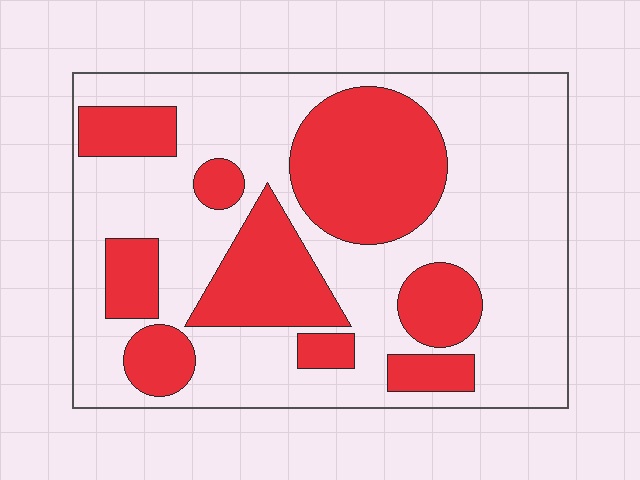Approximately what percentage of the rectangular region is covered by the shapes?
Approximately 35%.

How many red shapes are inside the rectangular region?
9.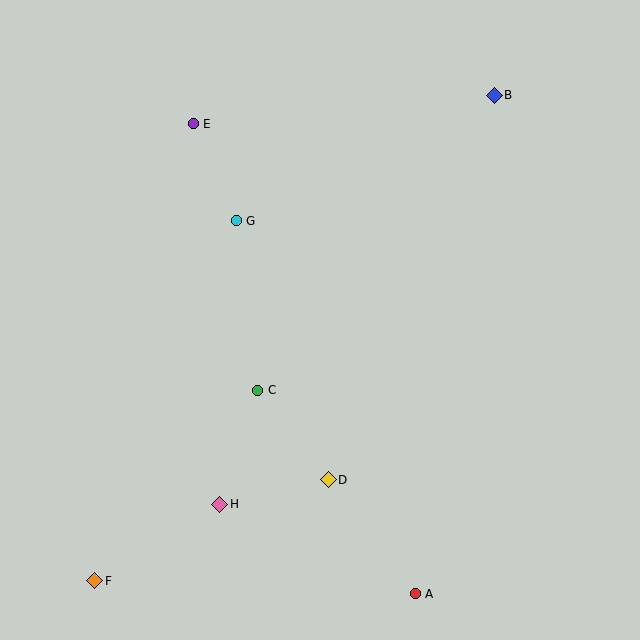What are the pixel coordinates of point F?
Point F is at (95, 581).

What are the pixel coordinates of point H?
Point H is at (220, 504).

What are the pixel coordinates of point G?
Point G is at (236, 221).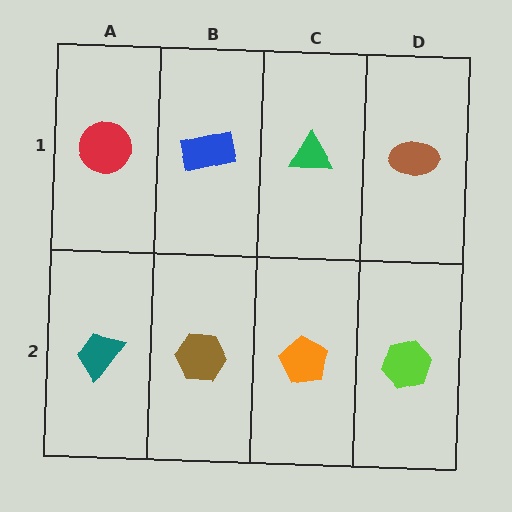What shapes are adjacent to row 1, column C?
An orange pentagon (row 2, column C), a blue rectangle (row 1, column B), a brown ellipse (row 1, column D).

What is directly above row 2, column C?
A green triangle.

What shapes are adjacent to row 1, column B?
A brown hexagon (row 2, column B), a red circle (row 1, column A), a green triangle (row 1, column C).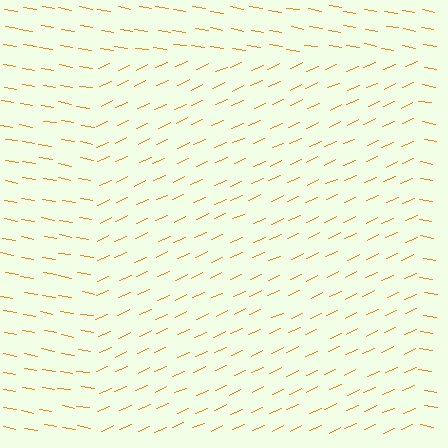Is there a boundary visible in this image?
Yes, there is a texture boundary formed by a change in line orientation.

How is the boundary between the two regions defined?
The boundary is defined purely by a change in line orientation (approximately 34 degrees difference). All lines are the same color and thickness.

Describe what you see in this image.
The image is filled with small orange line segments. A rectangle region in the image has lines oriented differently from the surrounding lines, creating a visible texture boundary.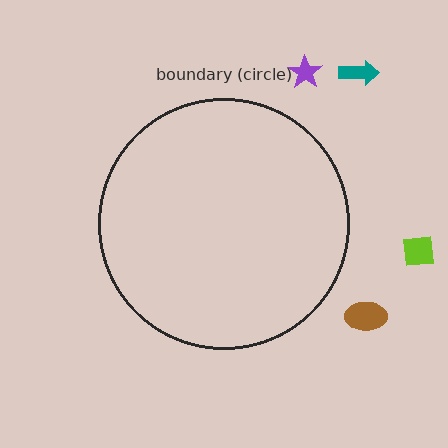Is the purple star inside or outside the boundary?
Outside.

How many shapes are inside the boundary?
0 inside, 4 outside.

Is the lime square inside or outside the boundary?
Outside.